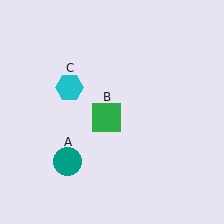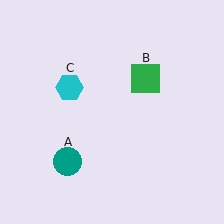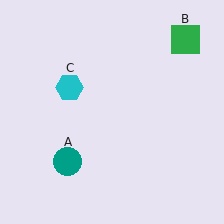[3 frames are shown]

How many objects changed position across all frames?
1 object changed position: green square (object B).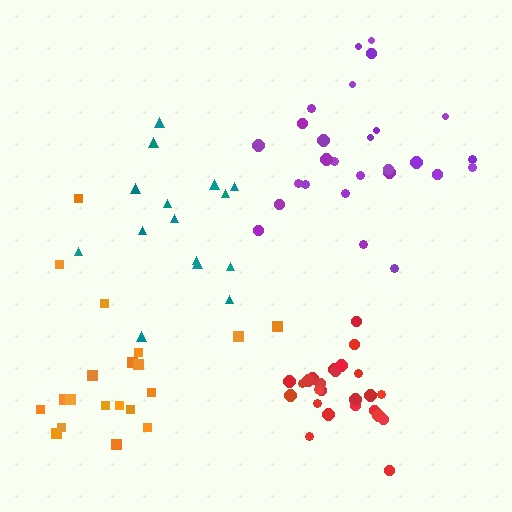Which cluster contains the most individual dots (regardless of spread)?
Purple (27).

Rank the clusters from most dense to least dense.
red, purple, orange, teal.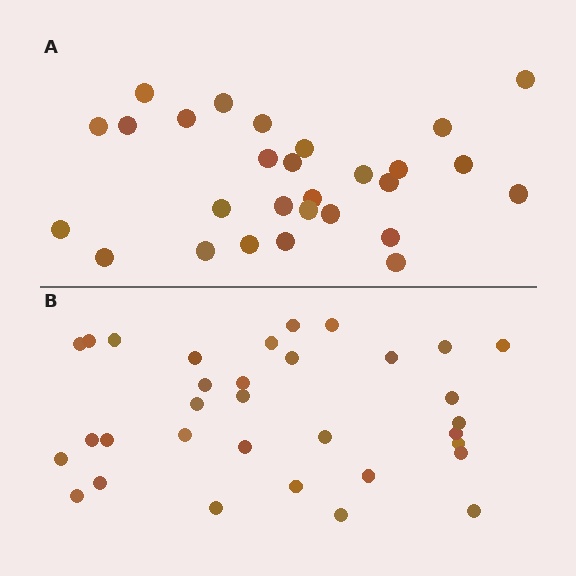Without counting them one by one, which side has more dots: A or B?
Region B (the bottom region) has more dots.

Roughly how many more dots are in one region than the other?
Region B has about 5 more dots than region A.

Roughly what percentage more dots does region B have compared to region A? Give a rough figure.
About 20% more.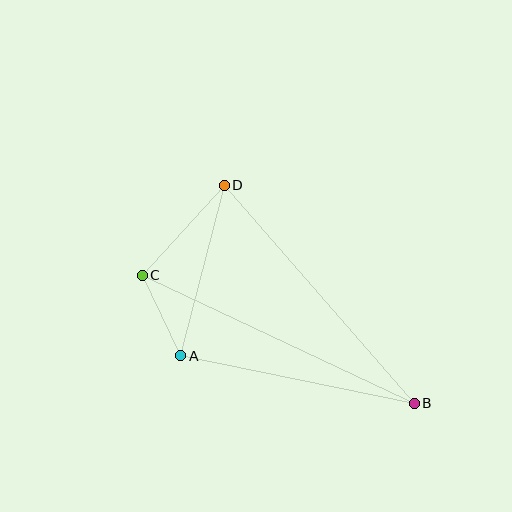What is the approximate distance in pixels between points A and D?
The distance between A and D is approximately 176 pixels.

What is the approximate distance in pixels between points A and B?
The distance between A and B is approximately 238 pixels.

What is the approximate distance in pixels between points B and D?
The distance between B and D is approximately 289 pixels.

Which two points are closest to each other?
Points A and C are closest to each other.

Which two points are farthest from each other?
Points B and C are farthest from each other.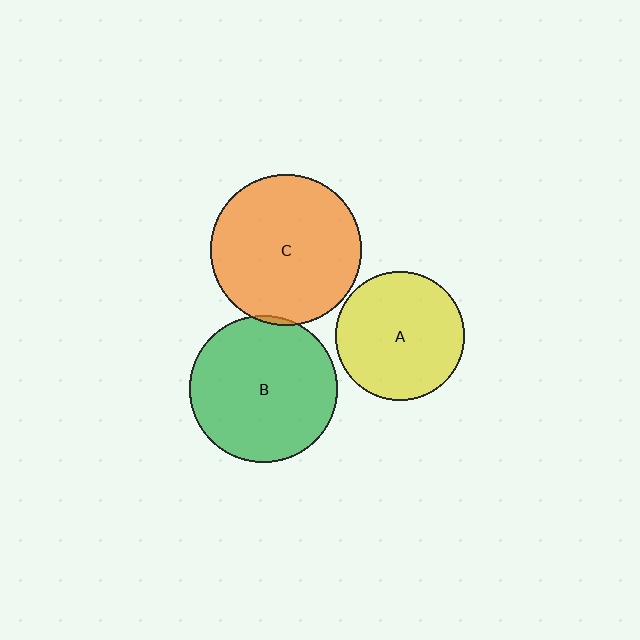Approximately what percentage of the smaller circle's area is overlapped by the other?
Approximately 5%.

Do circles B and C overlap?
Yes.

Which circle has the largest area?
Circle C (orange).